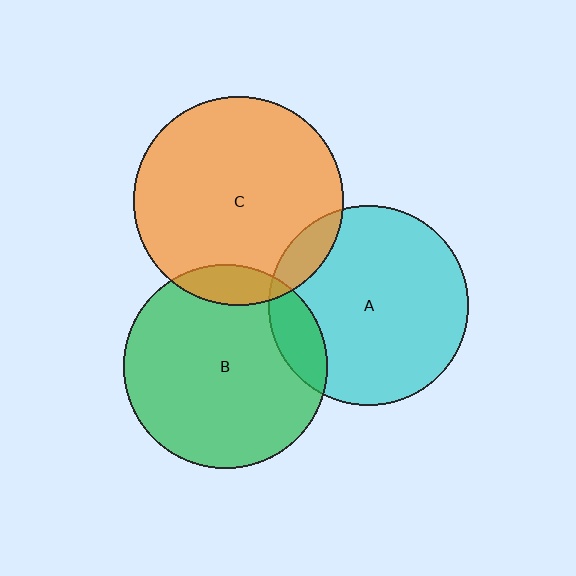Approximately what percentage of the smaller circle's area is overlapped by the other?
Approximately 10%.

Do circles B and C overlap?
Yes.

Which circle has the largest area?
Circle C (orange).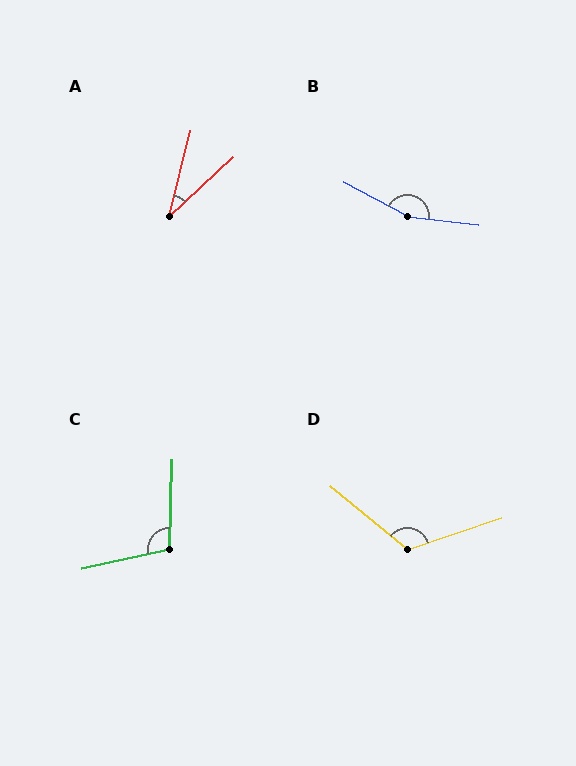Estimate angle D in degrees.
Approximately 122 degrees.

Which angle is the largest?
B, at approximately 159 degrees.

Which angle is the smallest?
A, at approximately 33 degrees.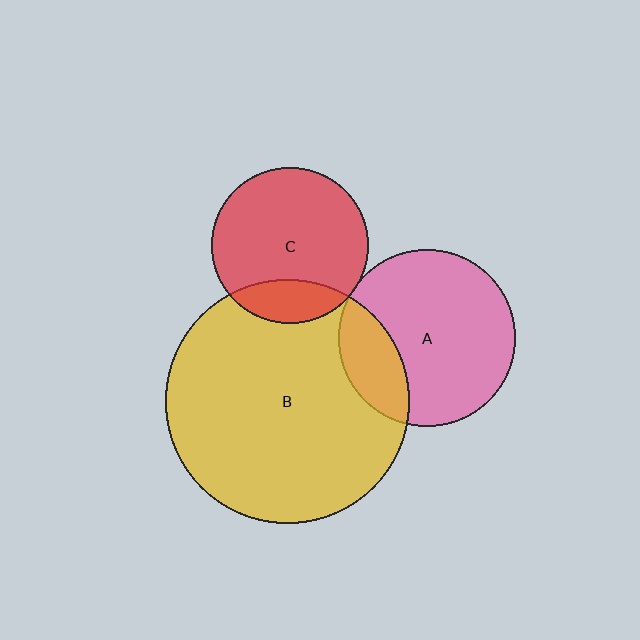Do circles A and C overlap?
Yes.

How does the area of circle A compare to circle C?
Approximately 1.3 times.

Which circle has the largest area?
Circle B (yellow).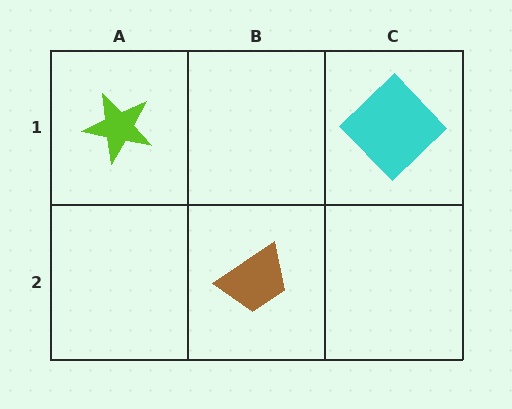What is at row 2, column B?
A brown trapezoid.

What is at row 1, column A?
A lime star.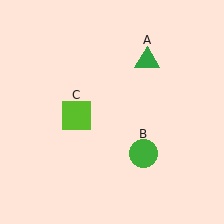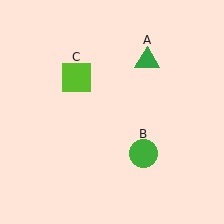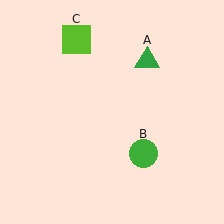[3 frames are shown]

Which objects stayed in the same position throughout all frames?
Green triangle (object A) and green circle (object B) remained stationary.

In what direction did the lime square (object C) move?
The lime square (object C) moved up.